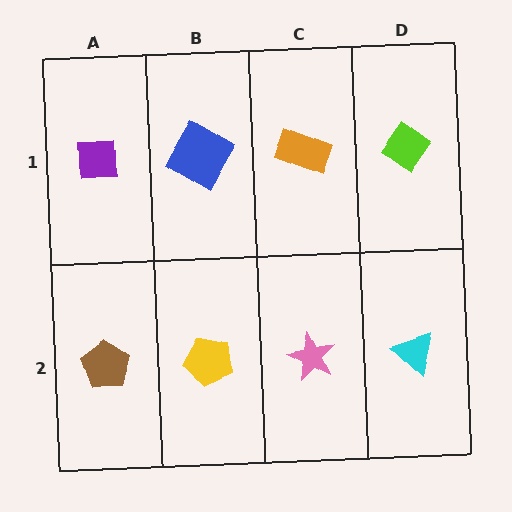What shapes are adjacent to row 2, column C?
An orange rectangle (row 1, column C), a yellow pentagon (row 2, column B), a cyan triangle (row 2, column D).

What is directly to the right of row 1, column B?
An orange rectangle.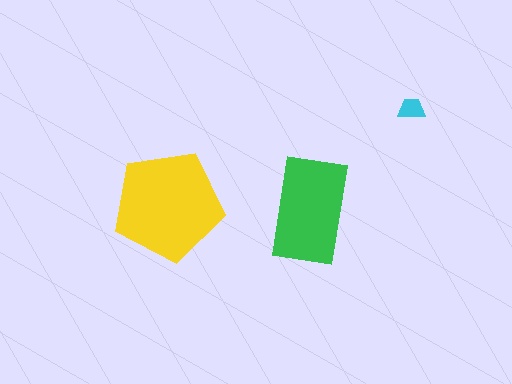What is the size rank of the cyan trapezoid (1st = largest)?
3rd.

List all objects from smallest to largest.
The cyan trapezoid, the green rectangle, the yellow pentagon.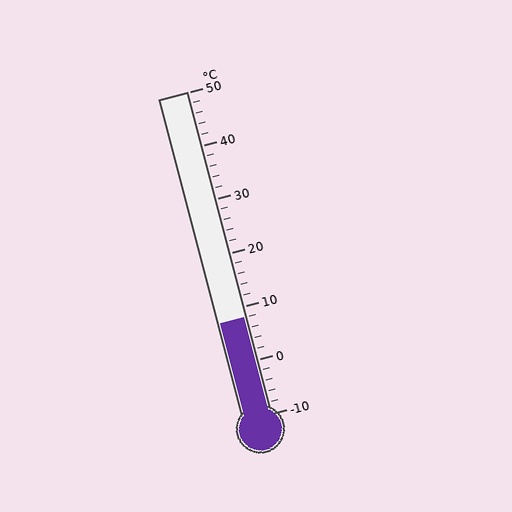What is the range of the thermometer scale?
The thermometer scale ranges from -10°C to 50°C.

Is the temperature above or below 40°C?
The temperature is below 40°C.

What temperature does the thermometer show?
The thermometer shows approximately 8°C.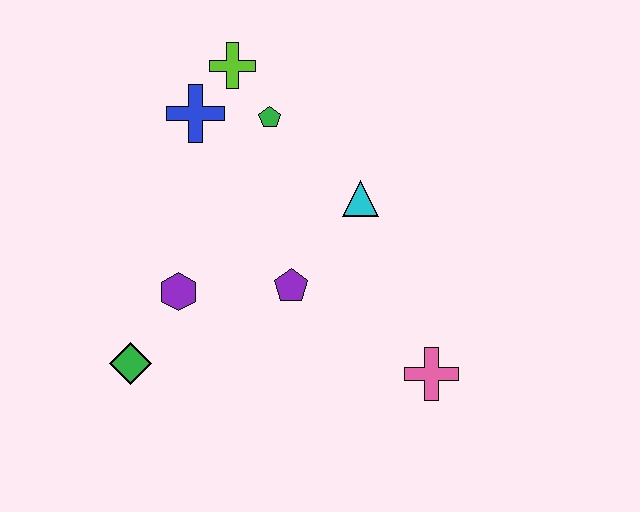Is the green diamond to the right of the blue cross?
No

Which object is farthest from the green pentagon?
The pink cross is farthest from the green pentagon.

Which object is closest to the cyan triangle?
The purple pentagon is closest to the cyan triangle.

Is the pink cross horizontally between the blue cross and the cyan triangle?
No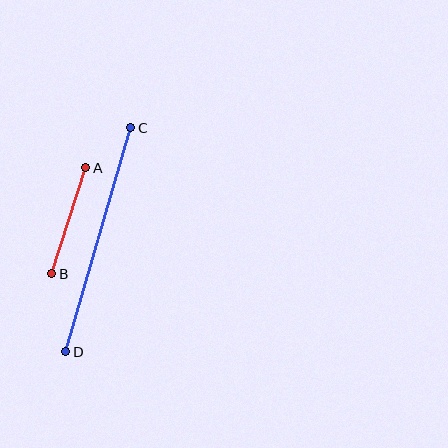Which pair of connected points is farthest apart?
Points C and D are farthest apart.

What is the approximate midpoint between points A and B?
The midpoint is at approximately (69, 221) pixels.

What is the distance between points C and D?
The distance is approximately 234 pixels.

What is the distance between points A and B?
The distance is approximately 111 pixels.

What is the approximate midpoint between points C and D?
The midpoint is at approximately (98, 240) pixels.